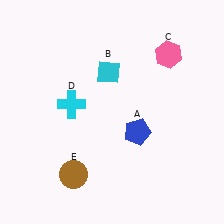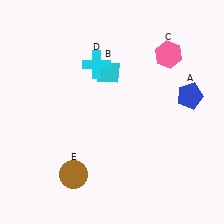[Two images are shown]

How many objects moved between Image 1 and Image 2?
2 objects moved between the two images.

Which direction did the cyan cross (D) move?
The cyan cross (D) moved up.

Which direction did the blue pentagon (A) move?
The blue pentagon (A) moved right.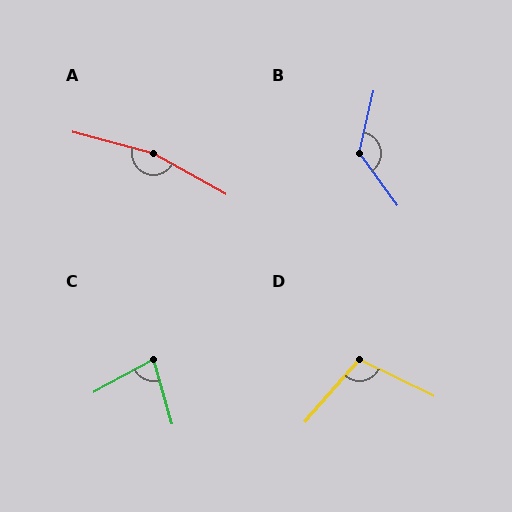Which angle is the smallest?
C, at approximately 77 degrees.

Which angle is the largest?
A, at approximately 166 degrees.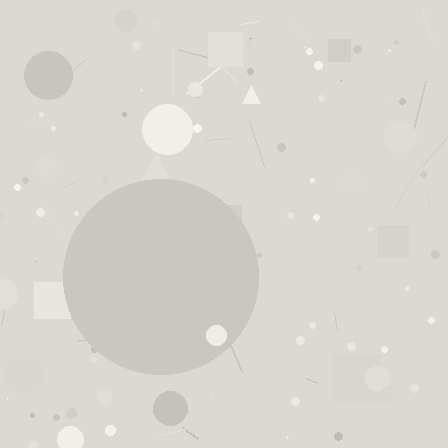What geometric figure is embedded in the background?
A circle is embedded in the background.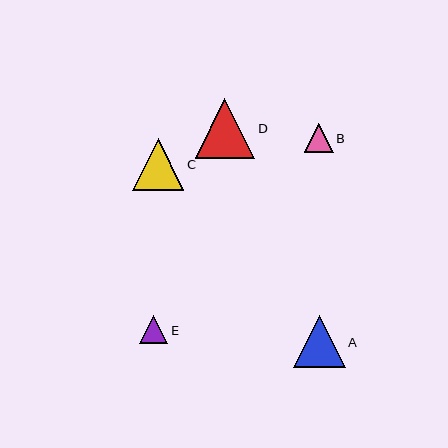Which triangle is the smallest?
Triangle E is the smallest with a size of approximately 28 pixels.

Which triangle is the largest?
Triangle D is the largest with a size of approximately 60 pixels.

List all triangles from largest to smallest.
From largest to smallest: D, C, A, B, E.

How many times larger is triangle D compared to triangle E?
Triangle D is approximately 2.1 times the size of triangle E.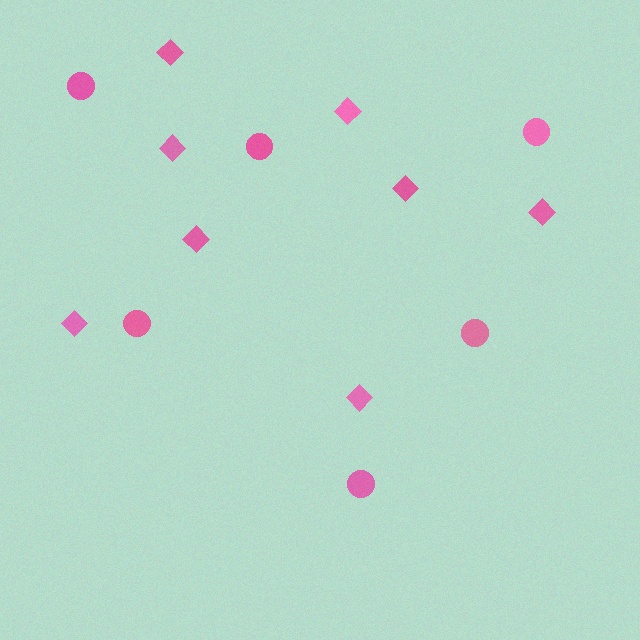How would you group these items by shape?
There are 2 groups: one group of diamonds (8) and one group of circles (6).